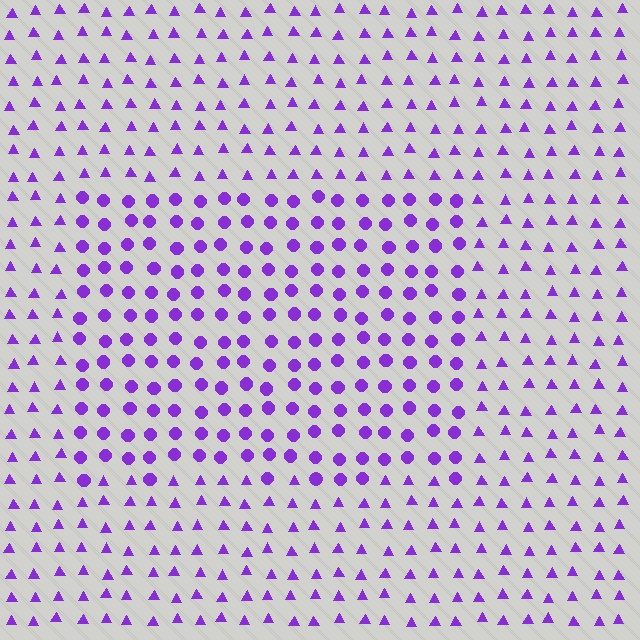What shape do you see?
I see a rectangle.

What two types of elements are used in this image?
The image uses circles inside the rectangle region and triangles outside it.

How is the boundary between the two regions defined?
The boundary is defined by a change in element shape: circles inside vs. triangles outside. All elements share the same color and spacing.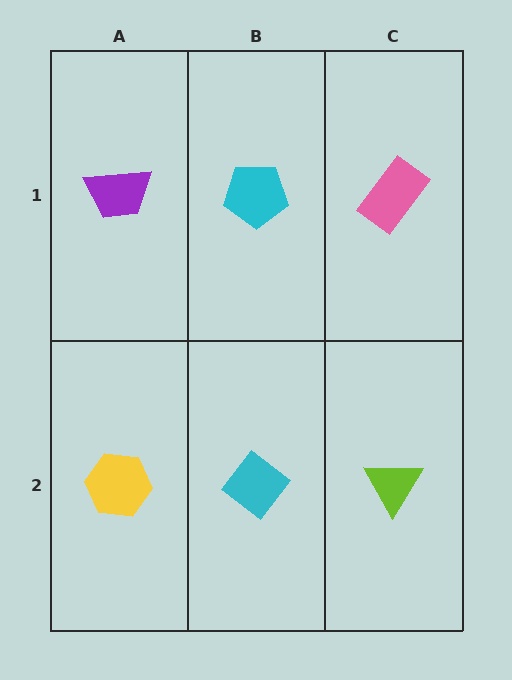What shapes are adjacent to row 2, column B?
A cyan pentagon (row 1, column B), a yellow hexagon (row 2, column A), a lime triangle (row 2, column C).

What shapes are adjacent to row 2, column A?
A purple trapezoid (row 1, column A), a cyan diamond (row 2, column B).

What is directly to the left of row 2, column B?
A yellow hexagon.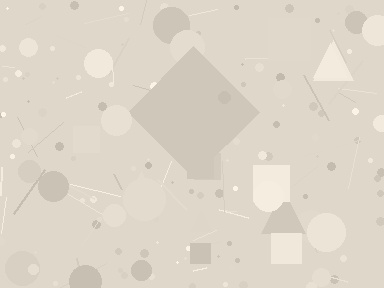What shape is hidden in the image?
A diamond is hidden in the image.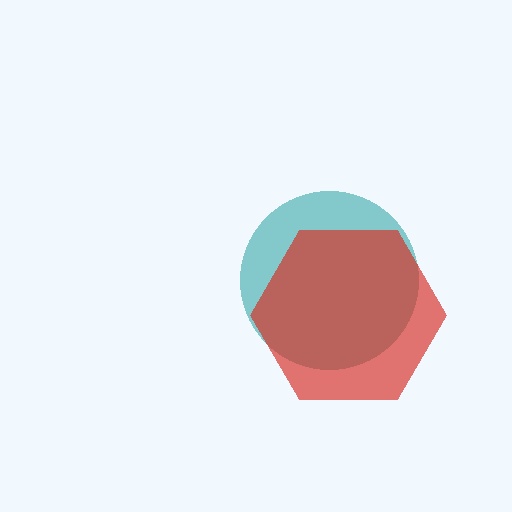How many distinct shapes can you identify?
There are 2 distinct shapes: a teal circle, a red hexagon.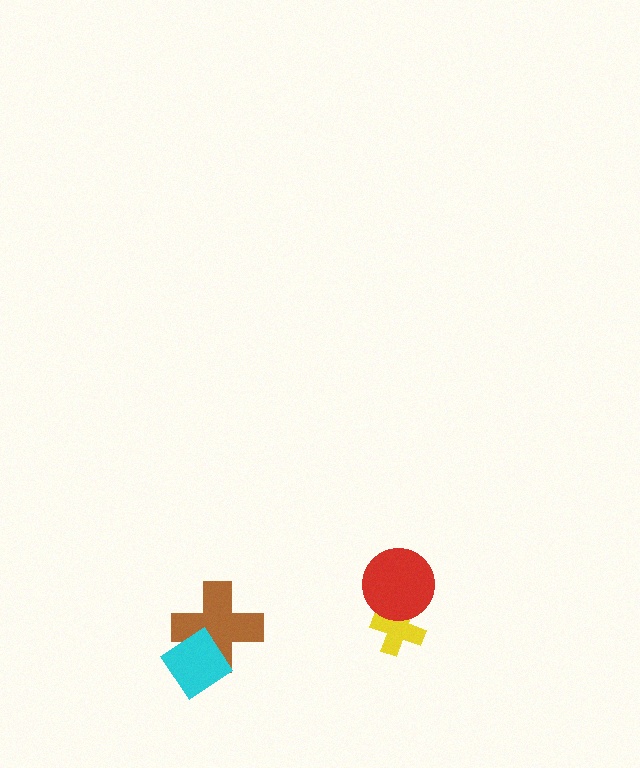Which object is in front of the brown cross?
The cyan diamond is in front of the brown cross.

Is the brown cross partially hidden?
Yes, it is partially covered by another shape.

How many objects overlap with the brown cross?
1 object overlaps with the brown cross.